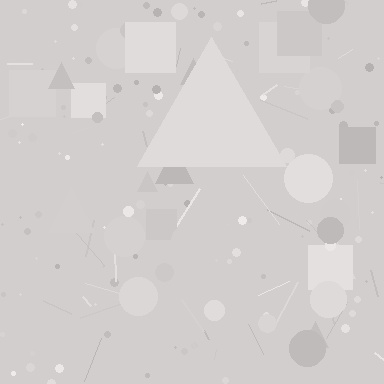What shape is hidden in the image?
A triangle is hidden in the image.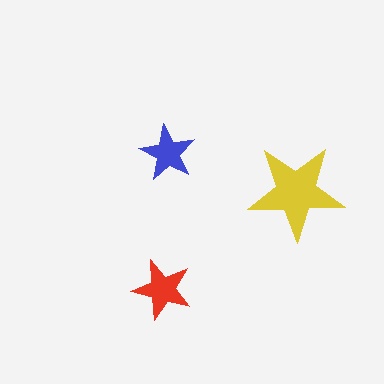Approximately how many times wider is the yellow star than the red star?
About 1.5 times wider.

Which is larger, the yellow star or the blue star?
The yellow one.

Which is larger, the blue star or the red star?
The red one.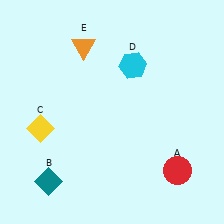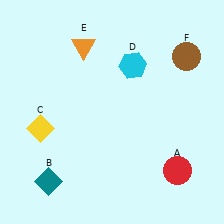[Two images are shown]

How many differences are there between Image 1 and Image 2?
There is 1 difference between the two images.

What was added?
A brown circle (F) was added in Image 2.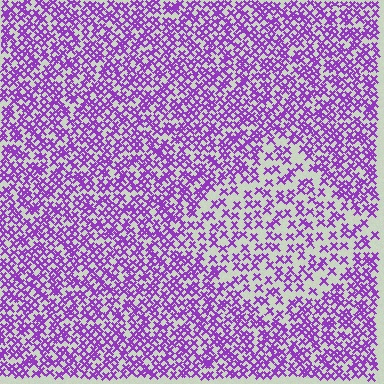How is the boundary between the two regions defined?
The boundary is defined by a change in element density (approximately 1.8x ratio). All elements are the same color, size, and shape.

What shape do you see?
I see a diamond.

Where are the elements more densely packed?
The elements are more densely packed outside the diamond boundary.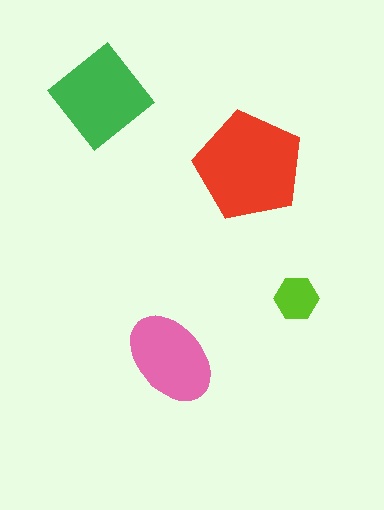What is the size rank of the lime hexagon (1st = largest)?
4th.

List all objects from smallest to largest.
The lime hexagon, the pink ellipse, the green diamond, the red pentagon.